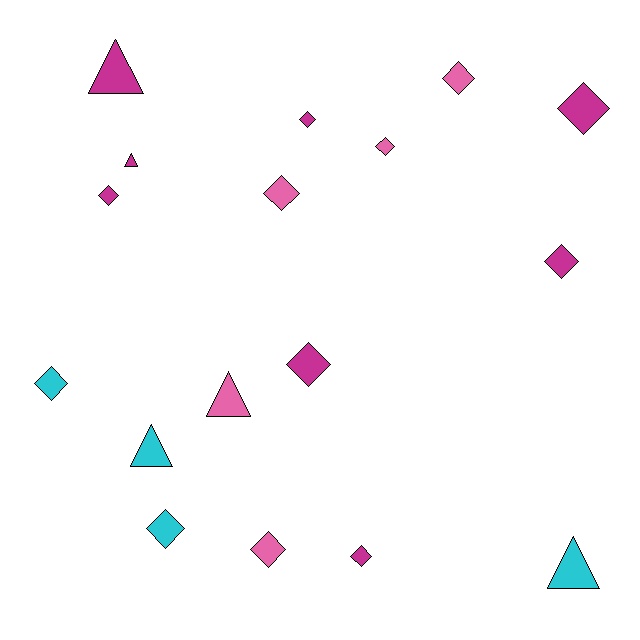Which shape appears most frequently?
Diamond, with 12 objects.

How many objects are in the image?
There are 17 objects.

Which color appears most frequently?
Magenta, with 8 objects.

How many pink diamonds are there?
There are 4 pink diamonds.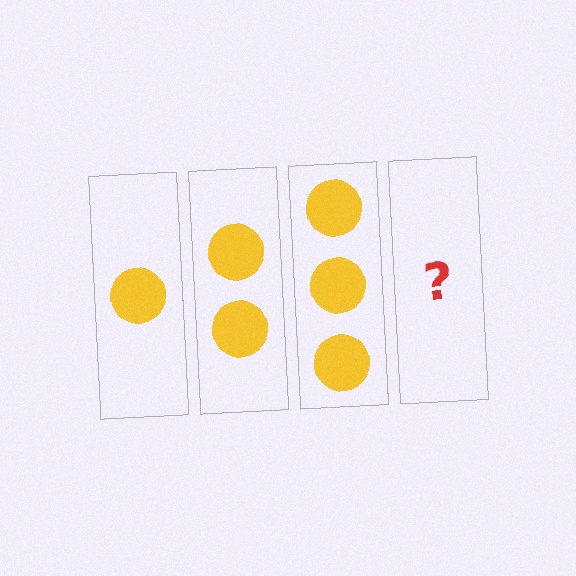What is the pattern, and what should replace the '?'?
The pattern is that each step adds one more circle. The '?' should be 4 circles.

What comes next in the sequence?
The next element should be 4 circles.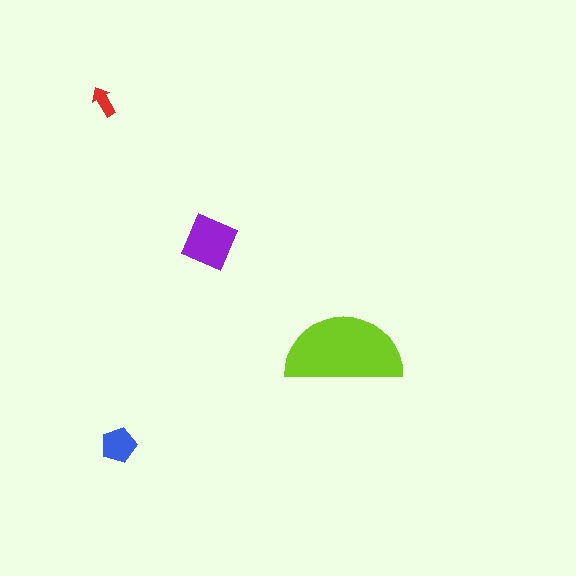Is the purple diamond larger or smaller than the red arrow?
Larger.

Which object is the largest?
The lime semicircle.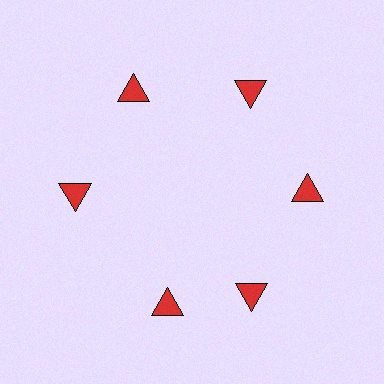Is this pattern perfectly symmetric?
No. The 6 red triangles are arranged in a ring, but one element near the 7 o'clock position is rotated out of alignment along the ring, breaking the 6-fold rotational symmetry.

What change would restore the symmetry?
The symmetry would be restored by rotating it back into even spacing with its neighbors so that all 6 triangles sit at equal angles and equal distance from the center.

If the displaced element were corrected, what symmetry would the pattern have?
It would have 6-fold rotational symmetry — the pattern would map onto itself every 60 degrees.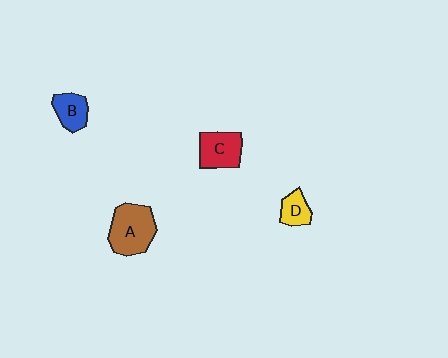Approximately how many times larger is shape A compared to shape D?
Approximately 2.3 times.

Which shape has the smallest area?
Shape D (yellow).